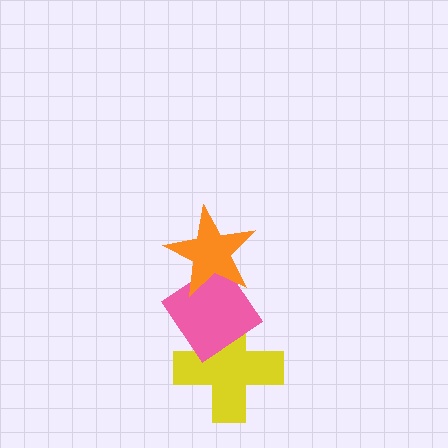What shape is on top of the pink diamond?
The orange star is on top of the pink diamond.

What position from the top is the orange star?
The orange star is 1st from the top.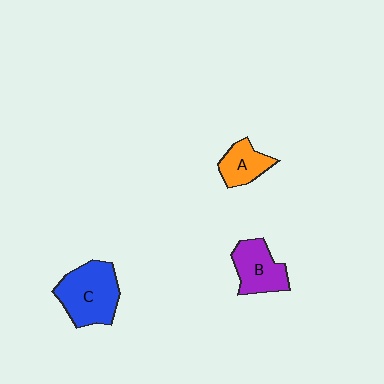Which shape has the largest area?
Shape C (blue).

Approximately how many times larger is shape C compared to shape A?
Approximately 1.9 times.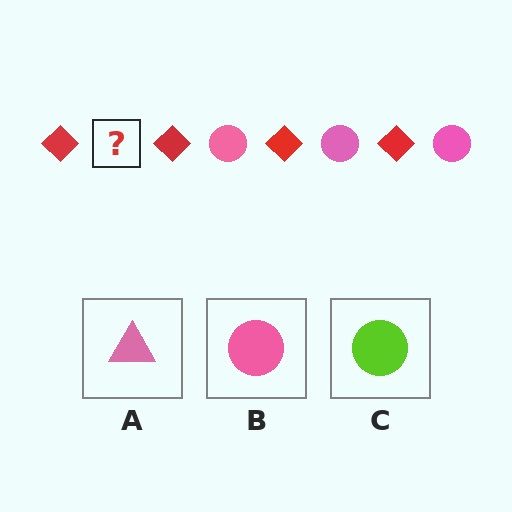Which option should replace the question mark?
Option B.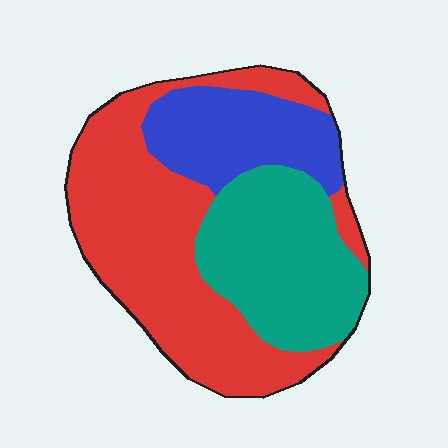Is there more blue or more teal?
Teal.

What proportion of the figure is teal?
Teal covers about 30% of the figure.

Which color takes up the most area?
Red, at roughly 50%.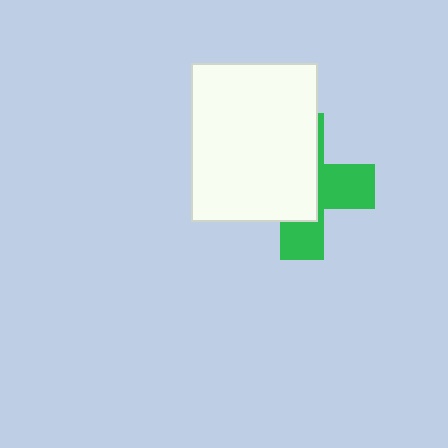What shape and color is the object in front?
The object in front is a white rectangle.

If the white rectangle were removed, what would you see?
You would see the complete green cross.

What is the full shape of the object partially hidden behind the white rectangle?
The partially hidden object is a green cross.